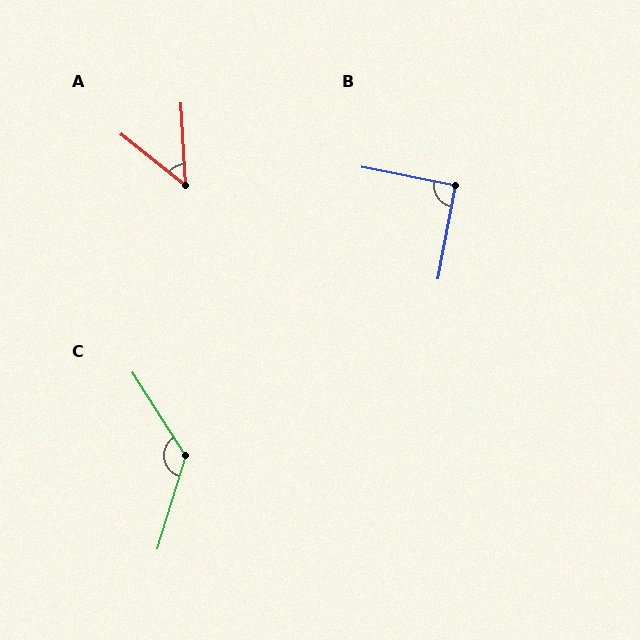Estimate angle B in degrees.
Approximately 91 degrees.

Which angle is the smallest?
A, at approximately 49 degrees.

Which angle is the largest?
C, at approximately 131 degrees.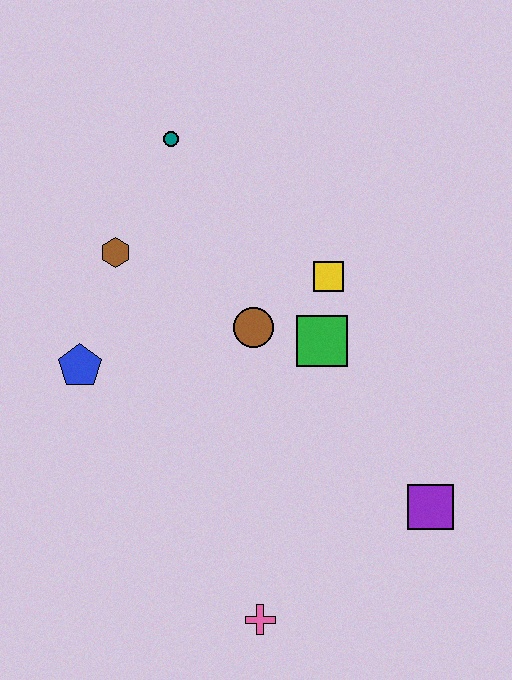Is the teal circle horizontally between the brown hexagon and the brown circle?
Yes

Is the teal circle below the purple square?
No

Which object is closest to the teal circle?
The brown hexagon is closest to the teal circle.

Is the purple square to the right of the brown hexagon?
Yes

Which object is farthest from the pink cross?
The teal circle is farthest from the pink cross.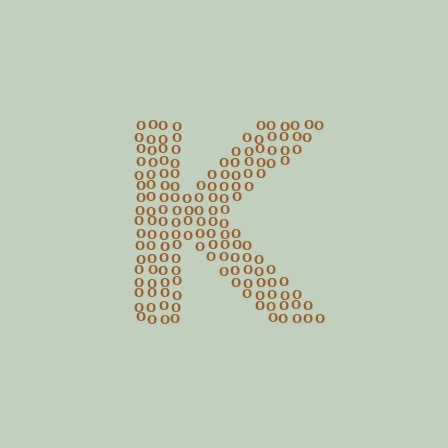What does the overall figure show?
The overall figure shows the letter K.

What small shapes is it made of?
It is made of small letter O's.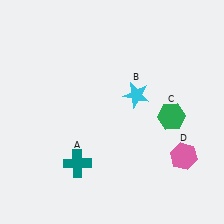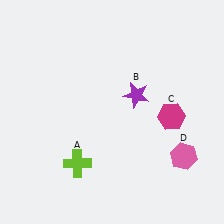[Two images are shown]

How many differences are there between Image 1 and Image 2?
There are 3 differences between the two images.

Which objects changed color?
A changed from teal to lime. B changed from cyan to purple. C changed from green to magenta.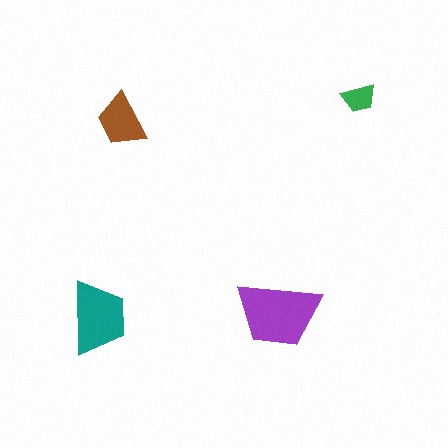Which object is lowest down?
The teal trapezoid is bottommost.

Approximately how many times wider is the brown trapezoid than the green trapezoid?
About 1.5 times wider.